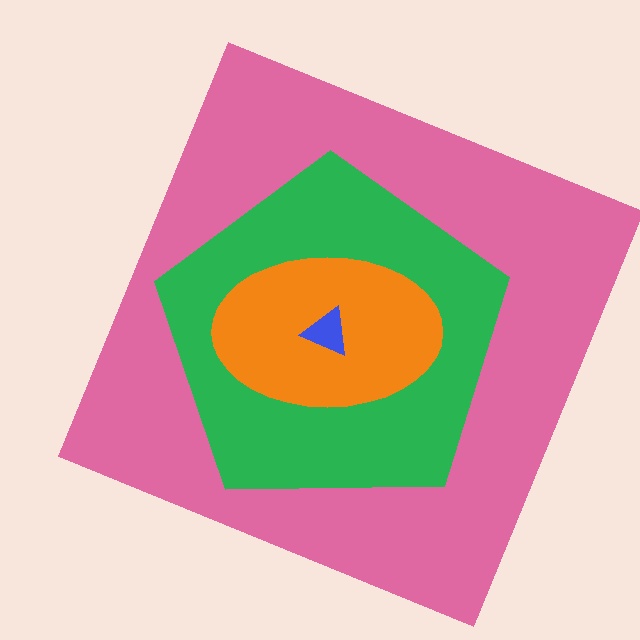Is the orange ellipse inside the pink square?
Yes.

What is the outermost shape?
The pink square.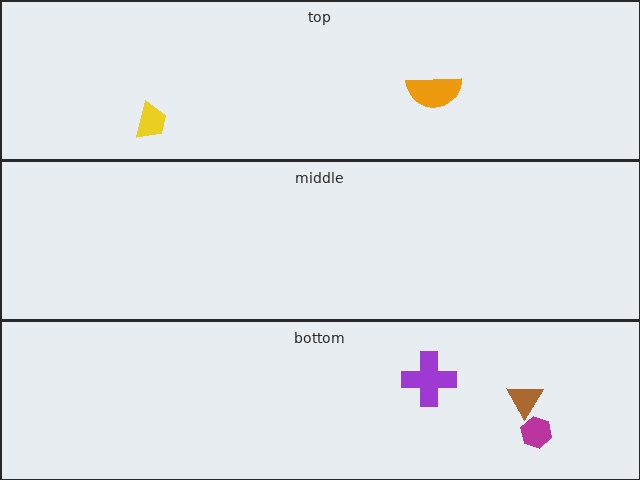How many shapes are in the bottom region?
3.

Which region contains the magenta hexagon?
The bottom region.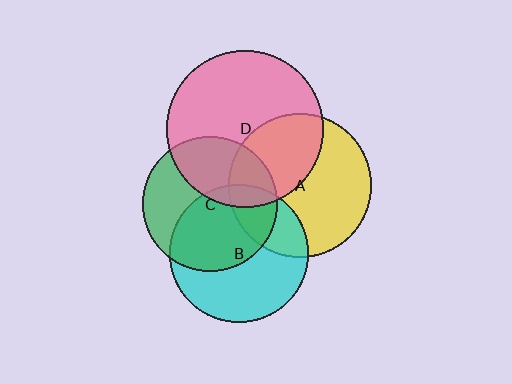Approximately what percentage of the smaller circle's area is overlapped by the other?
Approximately 10%.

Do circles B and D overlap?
Yes.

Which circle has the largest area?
Circle D (pink).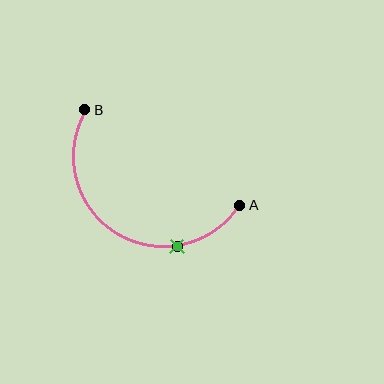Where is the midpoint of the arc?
The arc midpoint is the point on the curve farthest from the straight line joining A and B. It sits below that line.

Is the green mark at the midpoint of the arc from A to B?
No. The green mark lies on the arc but is closer to endpoint A. The arc midpoint would be at the point on the curve equidistant along the arc from both A and B.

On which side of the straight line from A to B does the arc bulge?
The arc bulges below the straight line connecting A and B.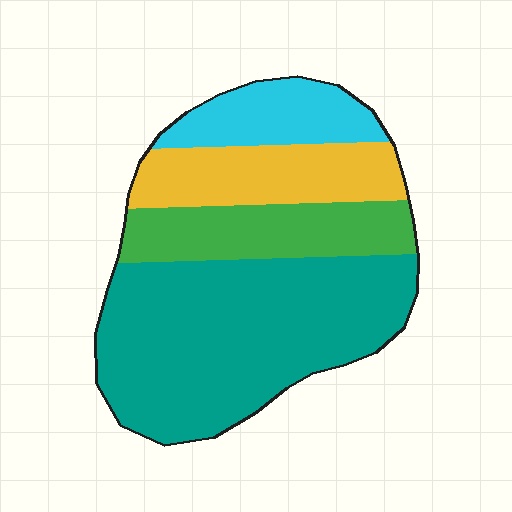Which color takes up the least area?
Cyan, at roughly 15%.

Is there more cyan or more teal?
Teal.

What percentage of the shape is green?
Green takes up about one sixth (1/6) of the shape.